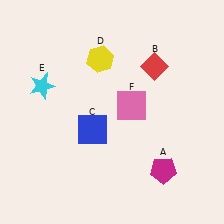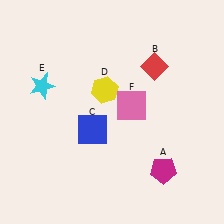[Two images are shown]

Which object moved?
The yellow hexagon (D) moved down.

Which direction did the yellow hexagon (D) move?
The yellow hexagon (D) moved down.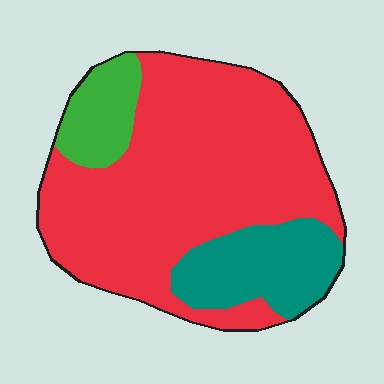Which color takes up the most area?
Red, at roughly 70%.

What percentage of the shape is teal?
Teal covers roughly 20% of the shape.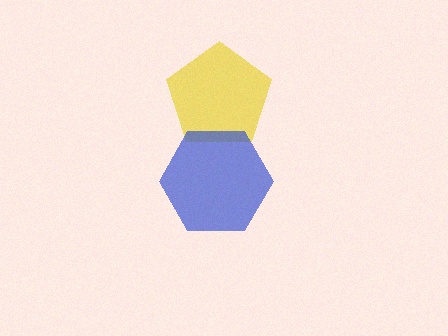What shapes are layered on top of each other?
The layered shapes are: a yellow pentagon, a blue hexagon.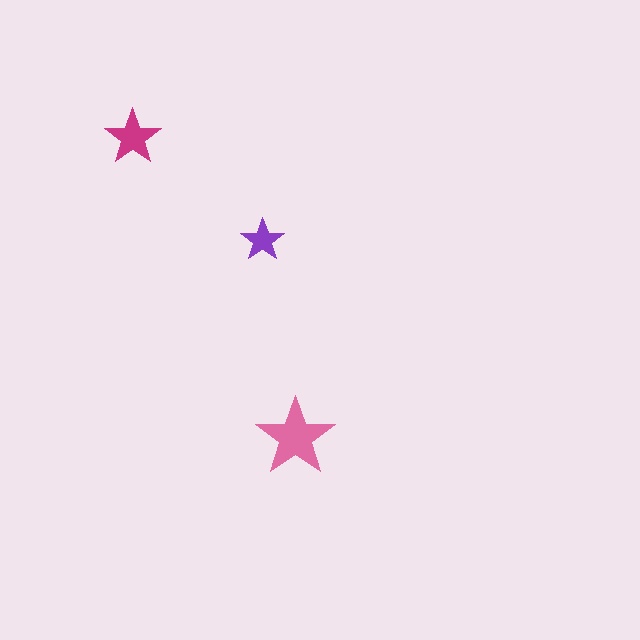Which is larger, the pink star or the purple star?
The pink one.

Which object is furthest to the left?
The magenta star is leftmost.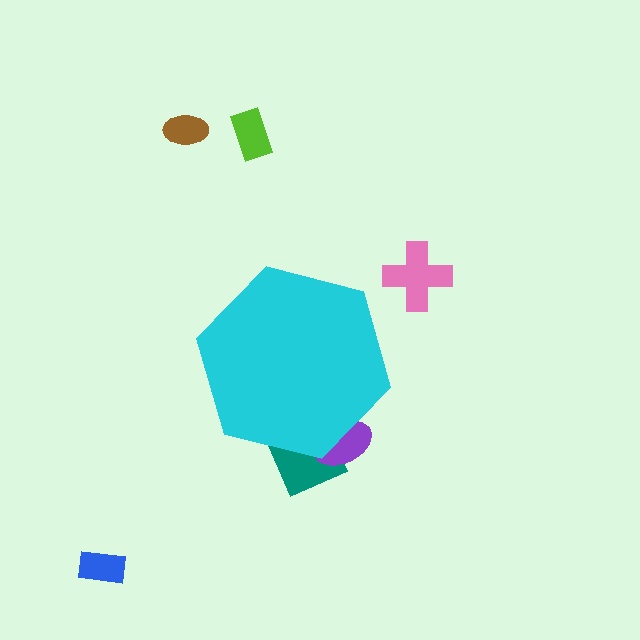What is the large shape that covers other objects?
A cyan hexagon.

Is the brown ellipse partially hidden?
No, the brown ellipse is fully visible.